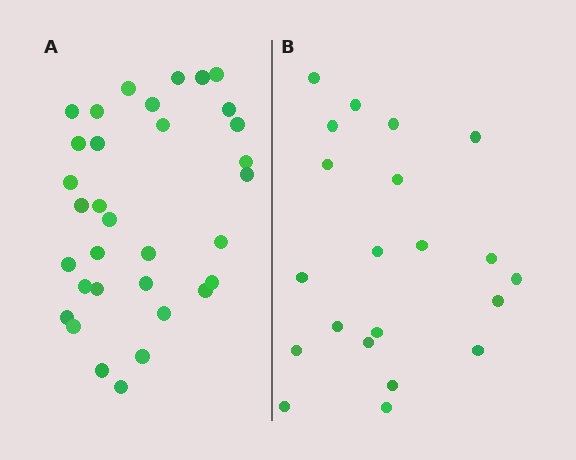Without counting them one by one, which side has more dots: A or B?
Region A (the left region) has more dots.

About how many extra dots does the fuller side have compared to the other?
Region A has roughly 12 or so more dots than region B.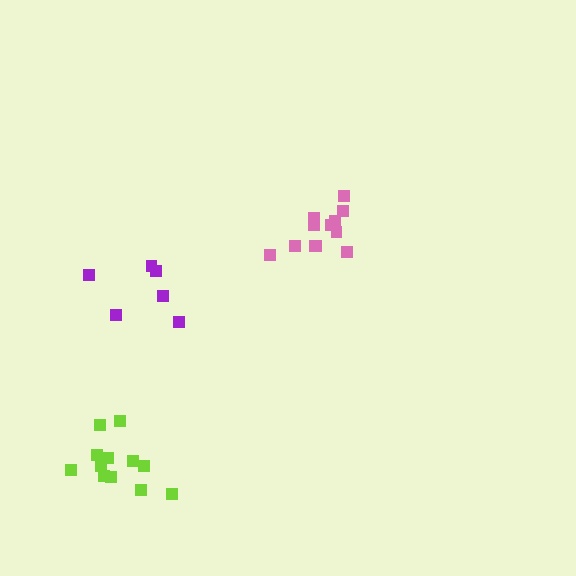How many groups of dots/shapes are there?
There are 3 groups.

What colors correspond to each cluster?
The clusters are colored: pink, purple, lime.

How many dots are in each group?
Group 1: 12 dots, Group 2: 6 dots, Group 3: 12 dots (30 total).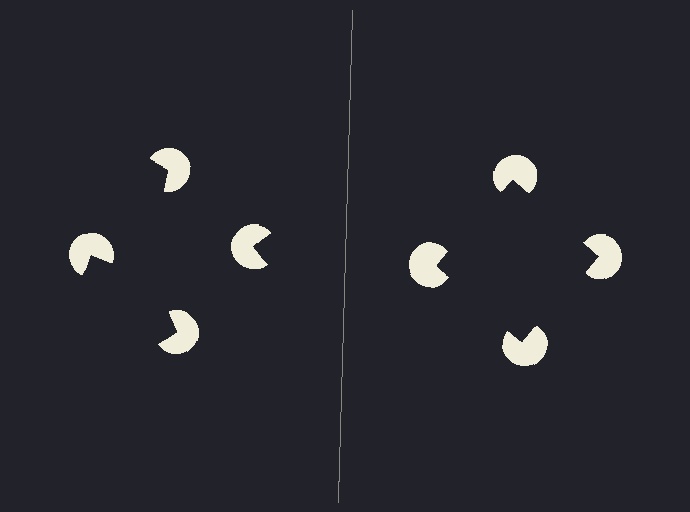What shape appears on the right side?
An illusory square.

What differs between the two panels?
The pac-man discs are positioned identically on both sides; only the wedge orientations differ. On the right they align to a square; on the left they are misaligned.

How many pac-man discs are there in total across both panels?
8 — 4 on each side.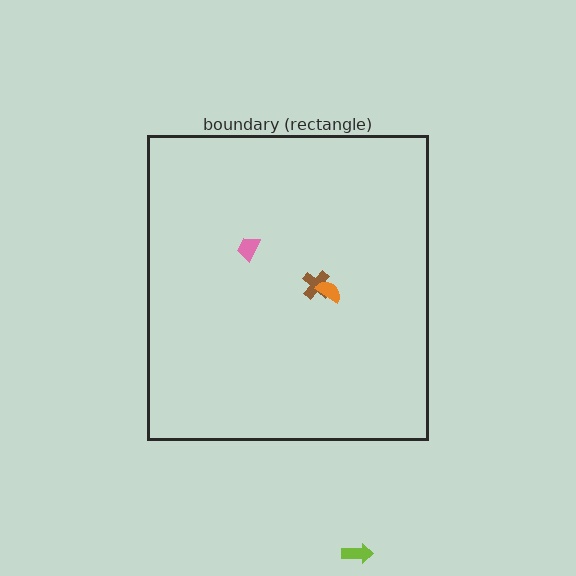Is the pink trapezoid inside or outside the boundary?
Inside.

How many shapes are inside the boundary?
3 inside, 1 outside.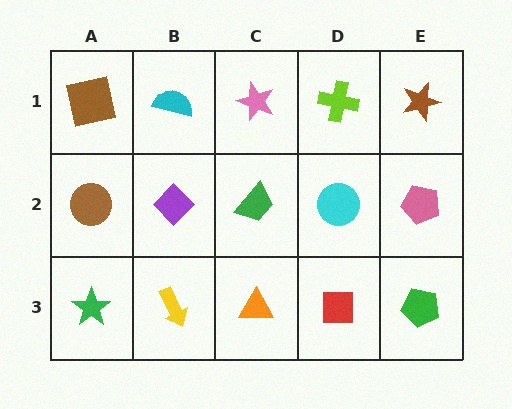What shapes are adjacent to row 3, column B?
A purple diamond (row 2, column B), a green star (row 3, column A), an orange triangle (row 3, column C).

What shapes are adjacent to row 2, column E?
A brown star (row 1, column E), a green pentagon (row 3, column E), a cyan circle (row 2, column D).